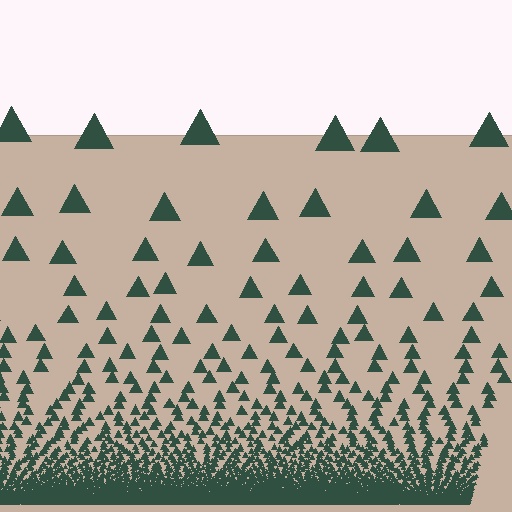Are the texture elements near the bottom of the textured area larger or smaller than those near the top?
Smaller. The gradient is inverted — elements near the bottom are smaller and denser.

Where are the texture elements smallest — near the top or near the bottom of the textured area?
Near the bottom.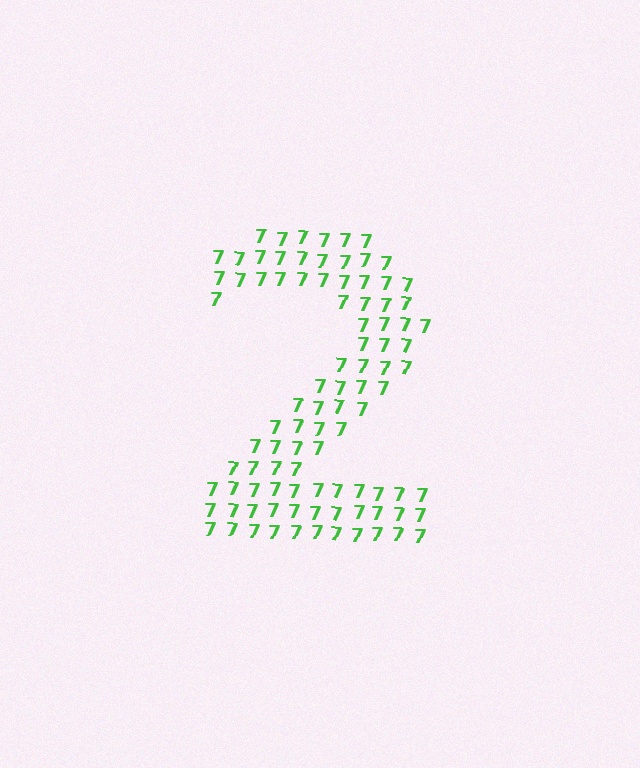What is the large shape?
The large shape is the digit 2.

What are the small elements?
The small elements are digit 7's.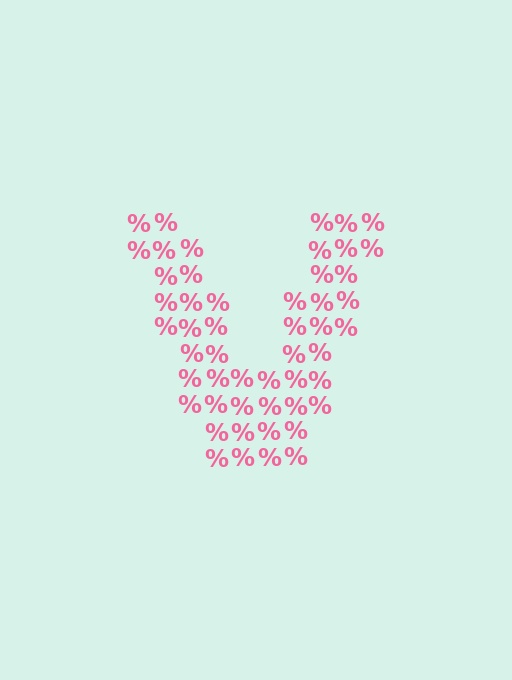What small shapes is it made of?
It is made of small percent signs.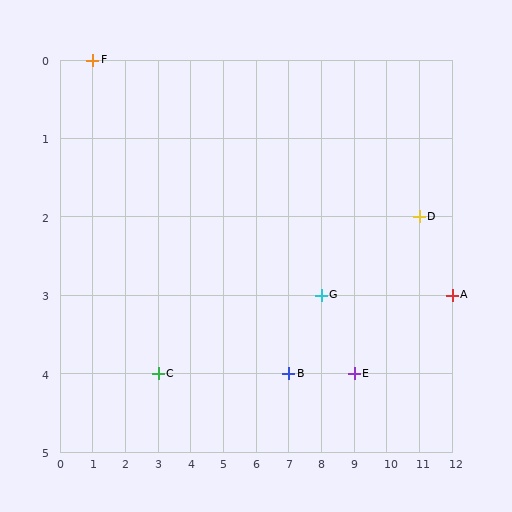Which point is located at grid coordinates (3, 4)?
Point C is at (3, 4).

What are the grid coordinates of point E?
Point E is at grid coordinates (9, 4).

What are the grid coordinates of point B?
Point B is at grid coordinates (7, 4).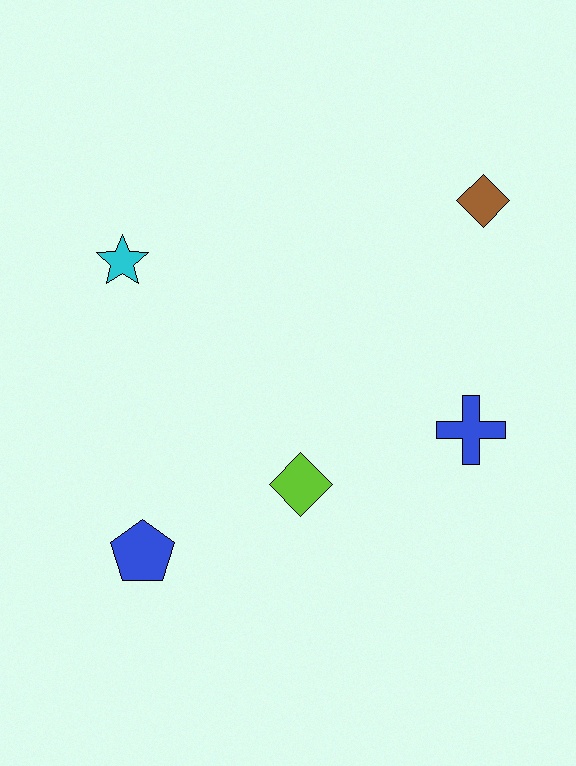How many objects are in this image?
There are 5 objects.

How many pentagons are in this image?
There is 1 pentagon.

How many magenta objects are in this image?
There are no magenta objects.